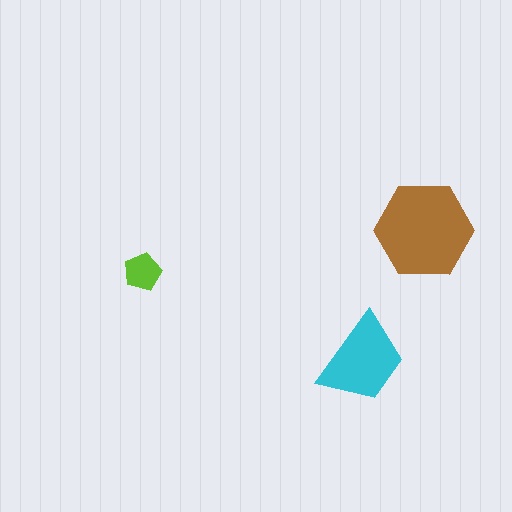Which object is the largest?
The brown hexagon.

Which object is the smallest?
The lime pentagon.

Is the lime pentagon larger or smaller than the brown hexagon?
Smaller.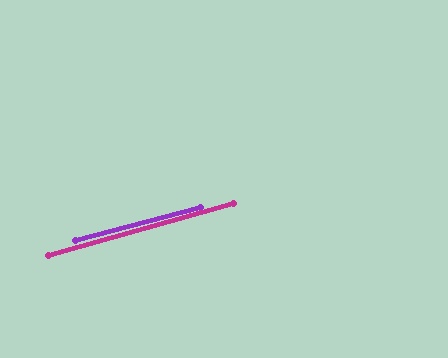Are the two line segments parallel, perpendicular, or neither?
Parallel — their directions differ by only 0.7°.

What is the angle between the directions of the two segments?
Approximately 1 degree.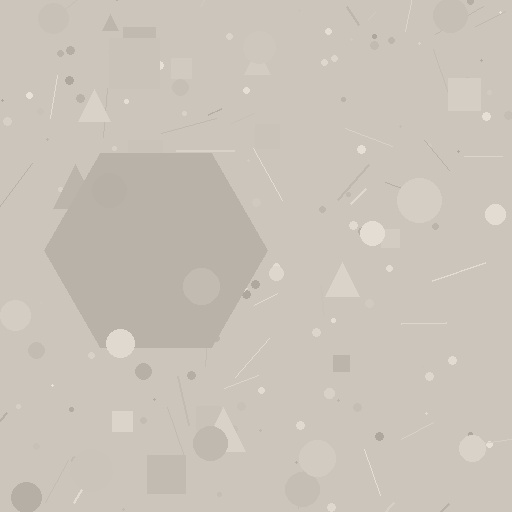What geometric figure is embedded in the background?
A hexagon is embedded in the background.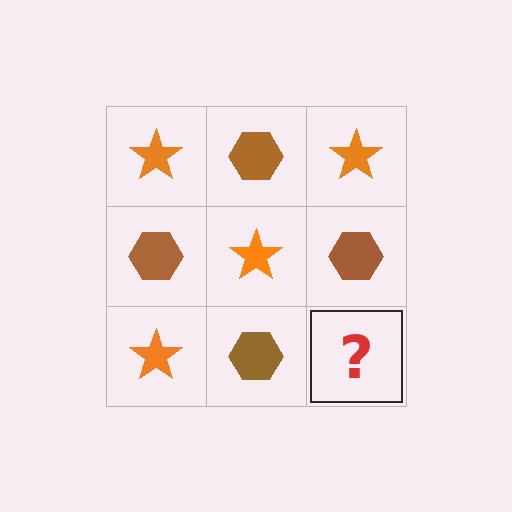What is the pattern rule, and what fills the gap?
The rule is that it alternates orange star and brown hexagon in a checkerboard pattern. The gap should be filled with an orange star.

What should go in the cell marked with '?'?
The missing cell should contain an orange star.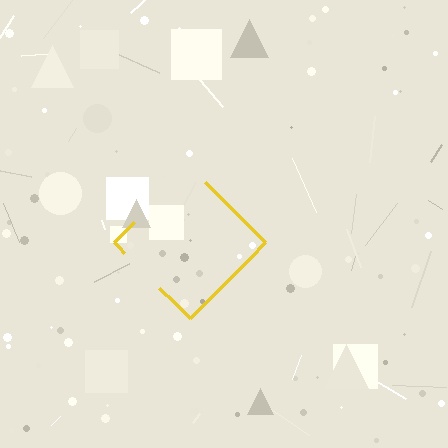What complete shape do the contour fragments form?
The contour fragments form a diamond.